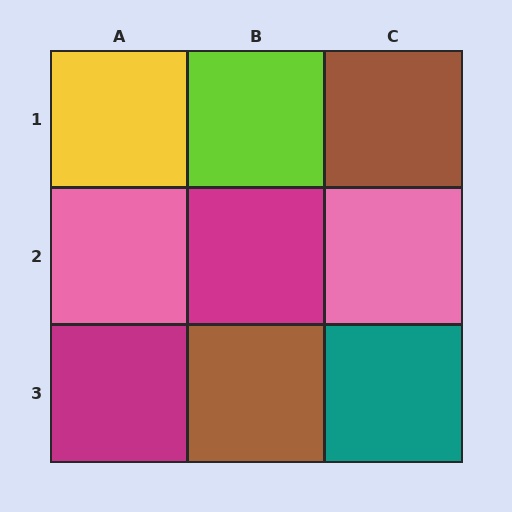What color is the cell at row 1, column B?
Lime.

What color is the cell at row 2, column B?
Magenta.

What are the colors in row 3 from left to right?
Magenta, brown, teal.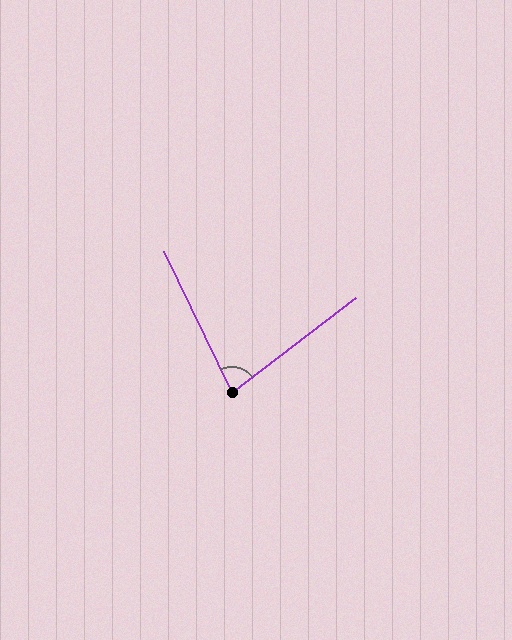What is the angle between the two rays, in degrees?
Approximately 78 degrees.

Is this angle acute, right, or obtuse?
It is acute.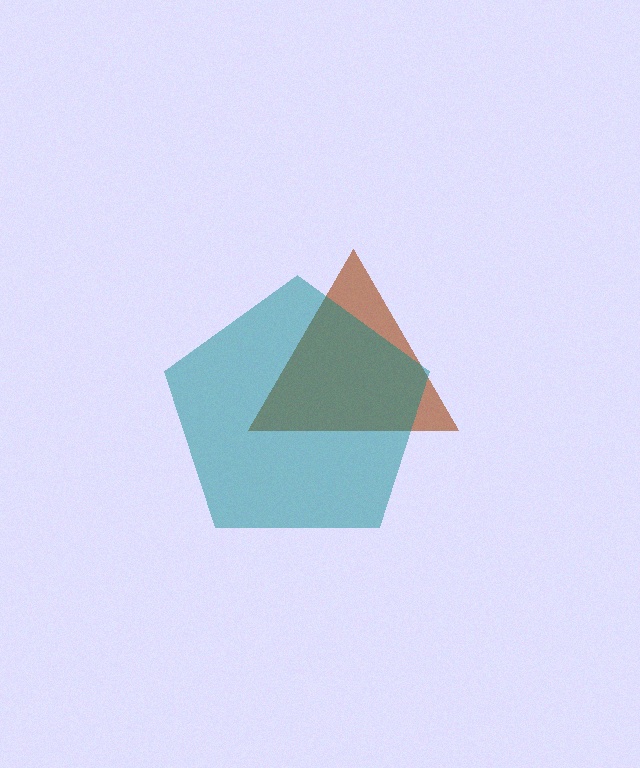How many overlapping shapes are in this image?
There are 2 overlapping shapes in the image.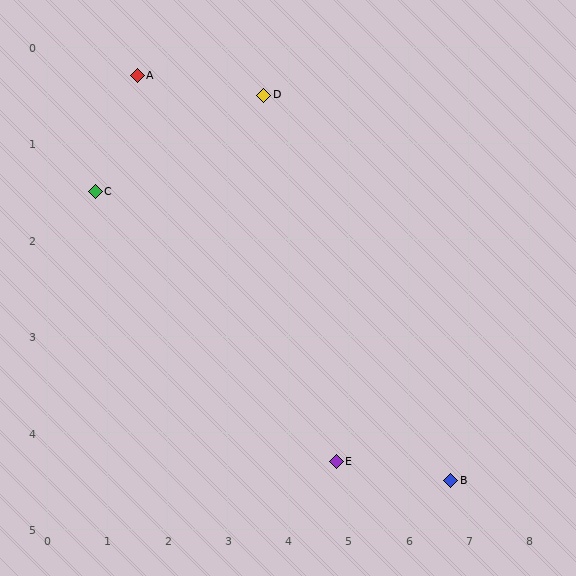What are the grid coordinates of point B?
Point B is at approximately (6.7, 4.5).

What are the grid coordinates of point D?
Point D is at approximately (3.6, 0.5).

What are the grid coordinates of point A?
Point A is at approximately (1.5, 0.3).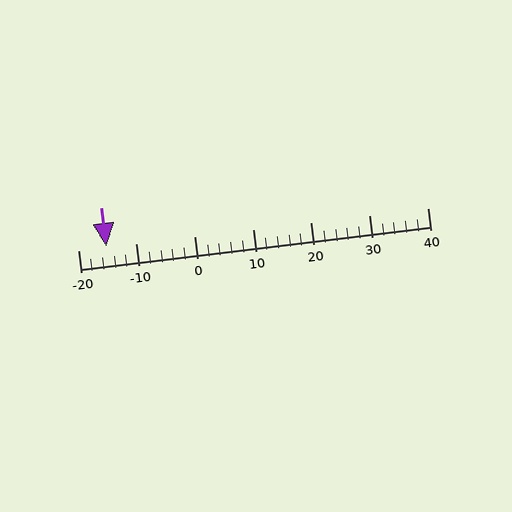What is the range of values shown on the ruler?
The ruler shows values from -20 to 40.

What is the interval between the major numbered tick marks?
The major tick marks are spaced 10 units apart.